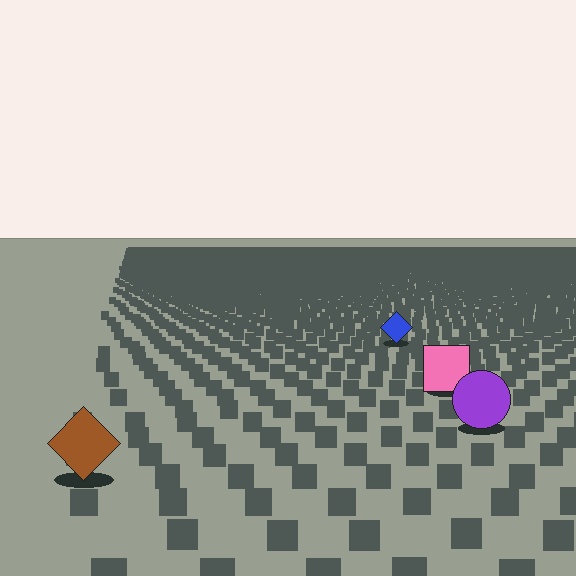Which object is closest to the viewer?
The brown diamond is closest. The texture marks near it are larger and more spread out.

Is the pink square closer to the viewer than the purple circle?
No. The purple circle is closer — you can tell from the texture gradient: the ground texture is coarser near it.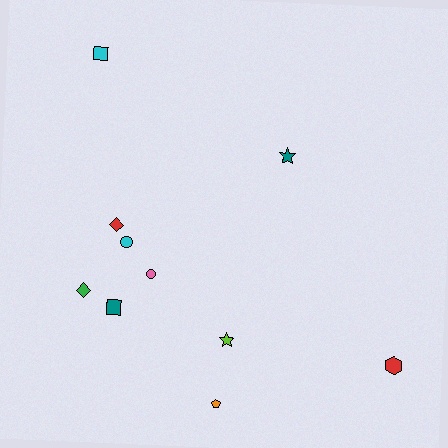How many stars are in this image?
There are 2 stars.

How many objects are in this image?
There are 10 objects.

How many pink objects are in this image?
There is 1 pink object.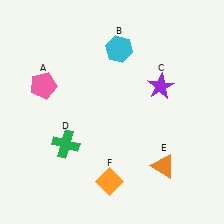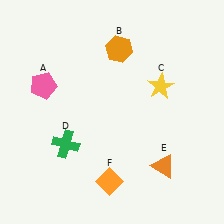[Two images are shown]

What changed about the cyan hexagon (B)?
In Image 1, B is cyan. In Image 2, it changed to orange.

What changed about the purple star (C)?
In Image 1, C is purple. In Image 2, it changed to yellow.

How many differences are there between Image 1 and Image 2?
There are 2 differences between the two images.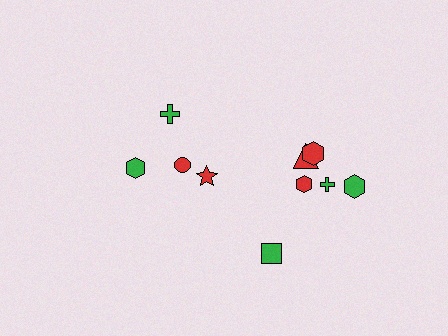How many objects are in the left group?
There are 4 objects.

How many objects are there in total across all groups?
There are 10 objects.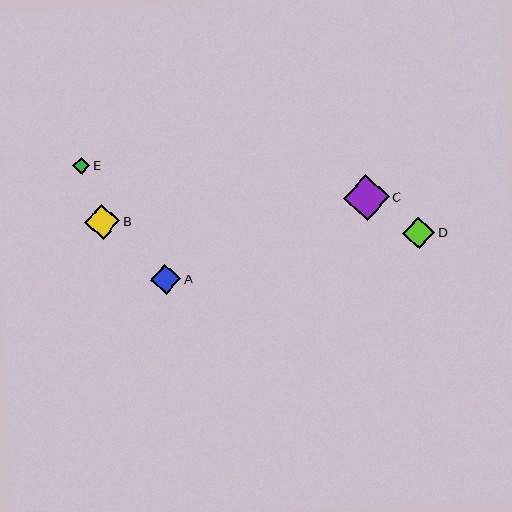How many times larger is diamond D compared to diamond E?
Diamond D is approximately 1.8 times the size of diamond E.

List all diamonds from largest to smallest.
From largest to smallest: C, B, D, A, E.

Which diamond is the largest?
Diamond C is the largest with a size of approximately 46 pixels.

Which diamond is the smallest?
Diamond E is the smallest with a size of approximately 17 pixels.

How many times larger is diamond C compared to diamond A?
Diamond C is approximately 1.5 times the size of diamond A.